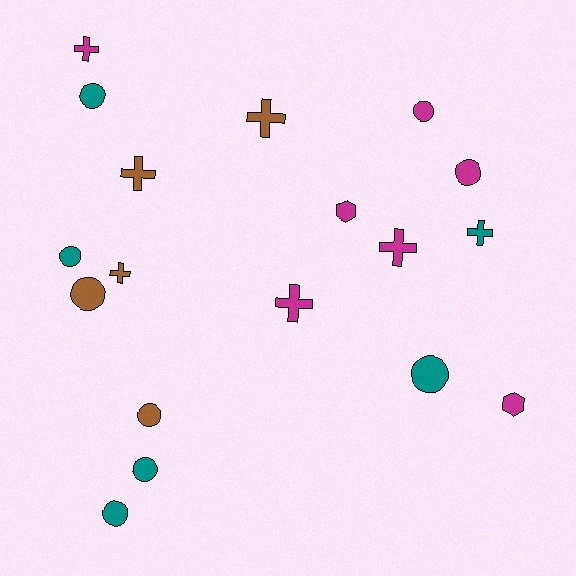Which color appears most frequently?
Magenta, with 7 objects.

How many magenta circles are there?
There are 2 magenta circles.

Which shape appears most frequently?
Circle, with 9 objects.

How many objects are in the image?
There are 18 objects.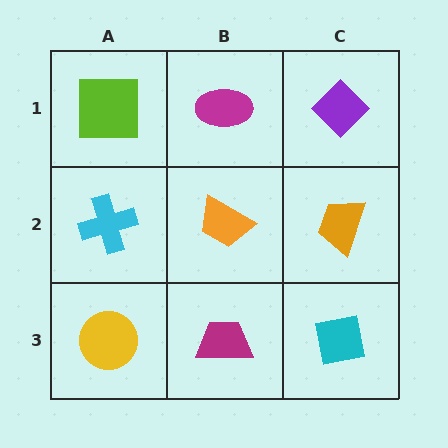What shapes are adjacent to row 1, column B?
An orange trapezoid (row 2, column B), a lime square (row 1, column A), a purple diamond (row 1, column C).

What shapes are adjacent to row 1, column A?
A cyan cross (row 2, column A), a magenta ellipse (row 1, column B).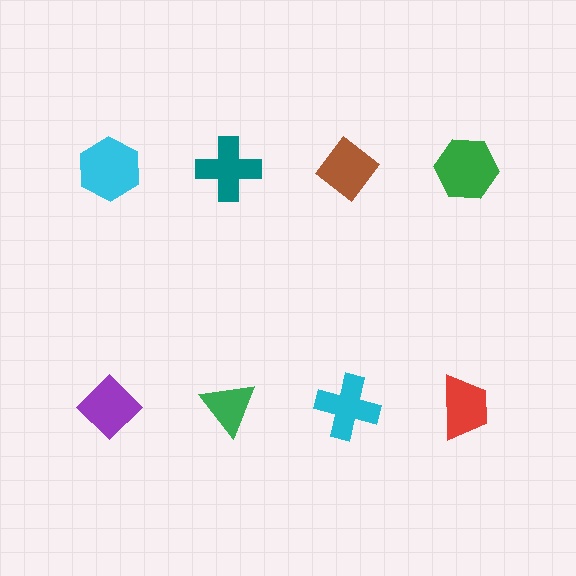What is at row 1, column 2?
A teal cross.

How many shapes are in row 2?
4 shapes.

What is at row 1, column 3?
A brown diamond.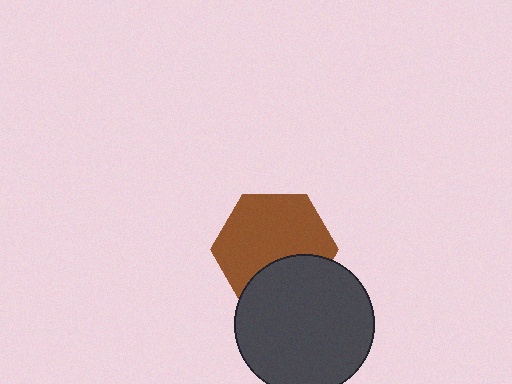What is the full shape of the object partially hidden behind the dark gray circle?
The partially hidden object is a brown hexagon.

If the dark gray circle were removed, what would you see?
You would see the complete brown hexagon.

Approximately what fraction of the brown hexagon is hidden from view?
Roughly 31% of the brown hexagon is hidden behind the dark gray circle.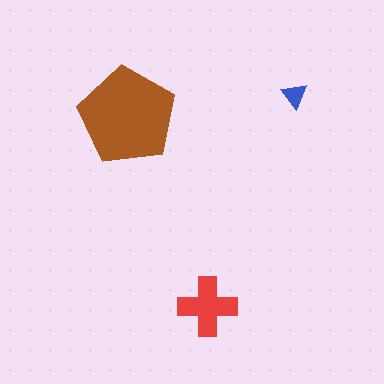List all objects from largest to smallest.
The brown pentagon, the red cross, the blue triangle.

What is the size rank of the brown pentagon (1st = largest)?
1st.